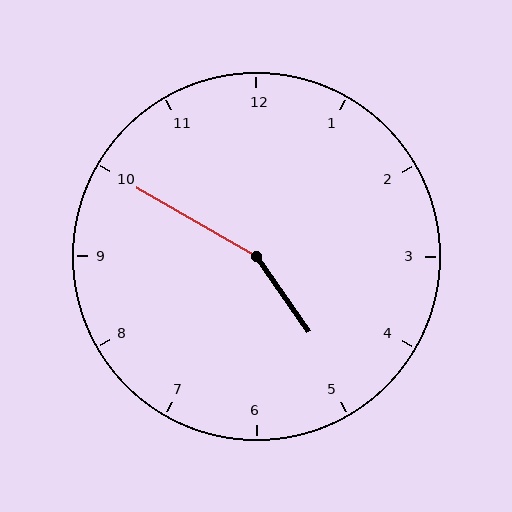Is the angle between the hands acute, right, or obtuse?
It is obtuse.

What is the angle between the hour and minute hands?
Approximately 155 degrees.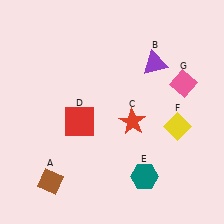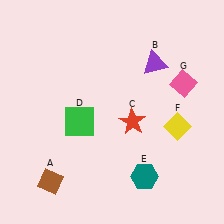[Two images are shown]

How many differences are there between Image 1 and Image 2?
There is 1 difference between the two images.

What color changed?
The square (D) changed from red in Image 1 to green in Image 2.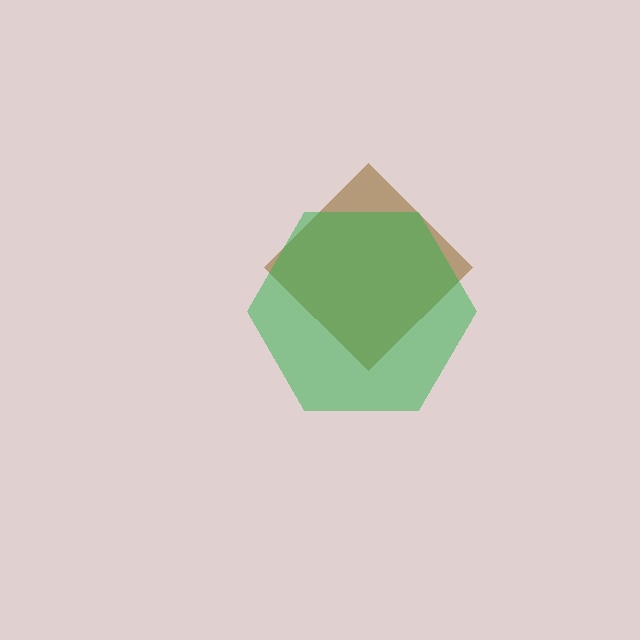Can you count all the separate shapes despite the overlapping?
Yes, there are 2 separate shapes.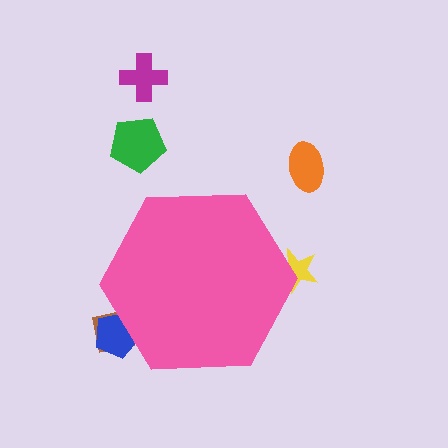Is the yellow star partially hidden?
Yes, the yellow star is partially hidden behind the pink hexagon.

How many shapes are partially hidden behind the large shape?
3 shapes are partially hidden.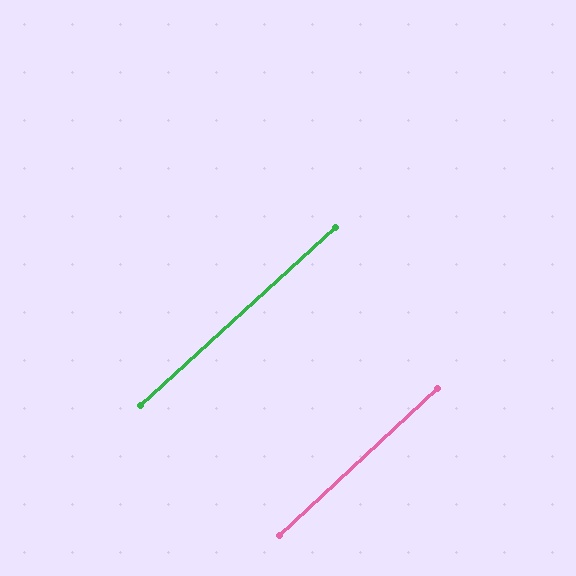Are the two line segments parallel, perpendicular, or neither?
Parallel — their directions differ by only 0.6°.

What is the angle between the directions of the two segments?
Approximately 1 degree.